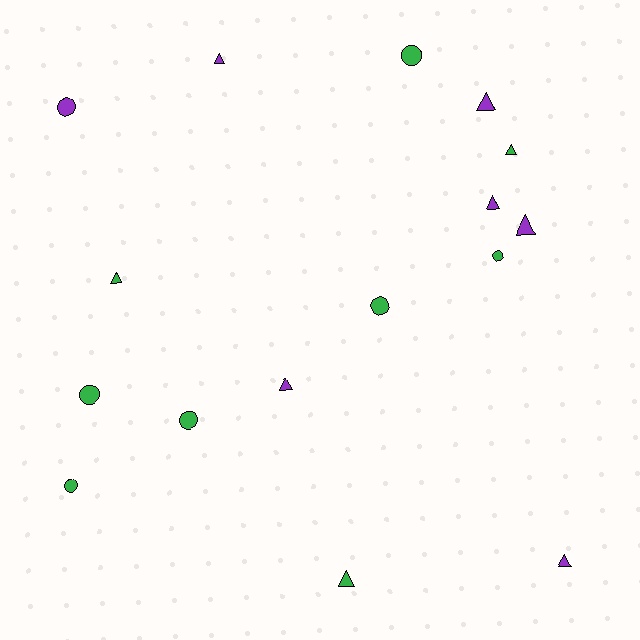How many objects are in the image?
There are 16 objects.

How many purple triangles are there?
There are 6 purple triangles.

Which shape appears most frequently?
Triangle, with 9 objects.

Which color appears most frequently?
Green, with 9 objects.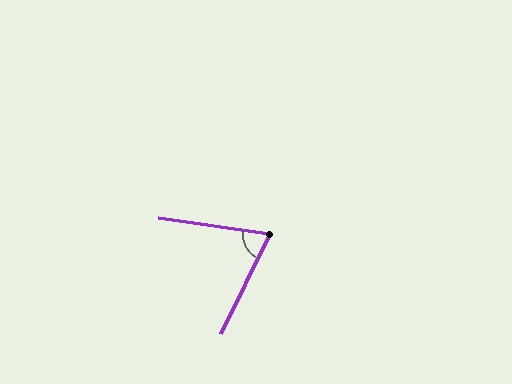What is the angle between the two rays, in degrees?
Approximately 72 degrees.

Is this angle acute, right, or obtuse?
It is acute.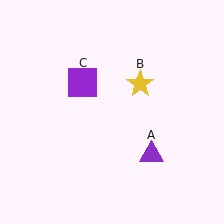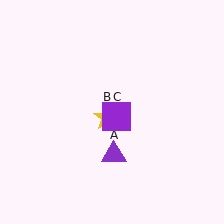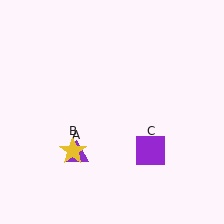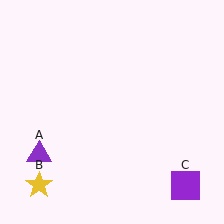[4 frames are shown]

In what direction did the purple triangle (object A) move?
The purple triangle (object A) moved left.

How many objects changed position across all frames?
3 objects changed position: purple triangle (object A), yellow star (object B), purple square (object C).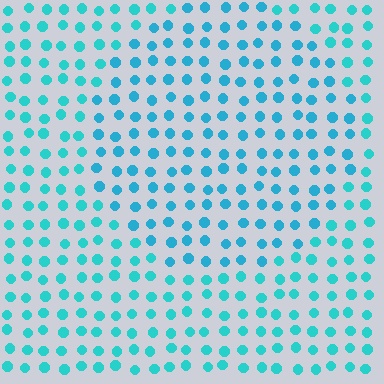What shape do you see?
I see a circle.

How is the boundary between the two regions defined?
The boundary is defined purely by a slight shift in hue (about 15 degrees). Spacing, size, and orientation are identical on both sides.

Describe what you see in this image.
The image is filled with small cyan elements in a uniform arrangement. A circle-shaped region is visible where the elements are tinted to a slightly different hue, forming a subtle color boundary.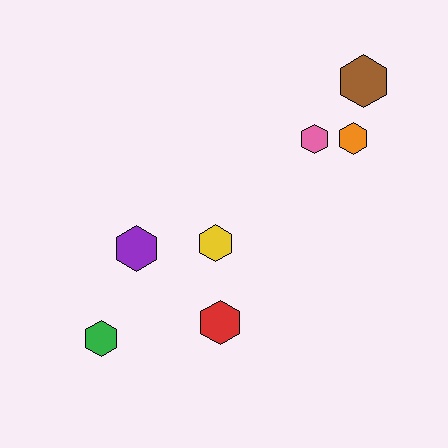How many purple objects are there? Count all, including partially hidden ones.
There is 1 purple object.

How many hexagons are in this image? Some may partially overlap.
There are 7 hexagons.